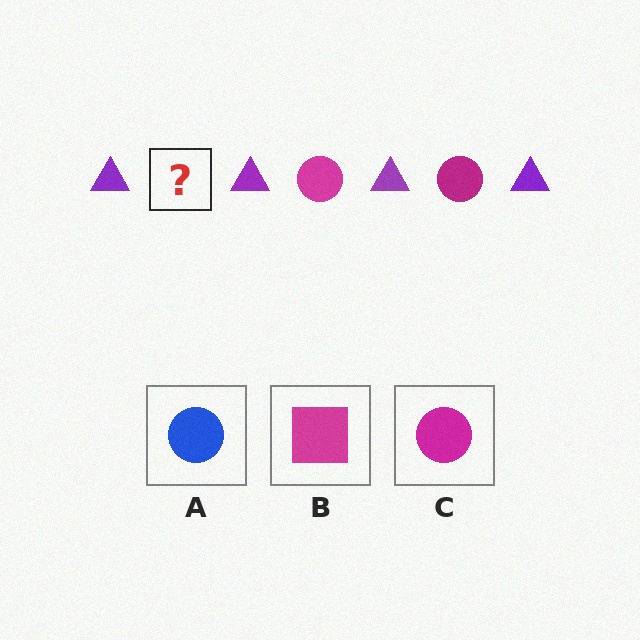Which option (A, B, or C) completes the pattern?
C.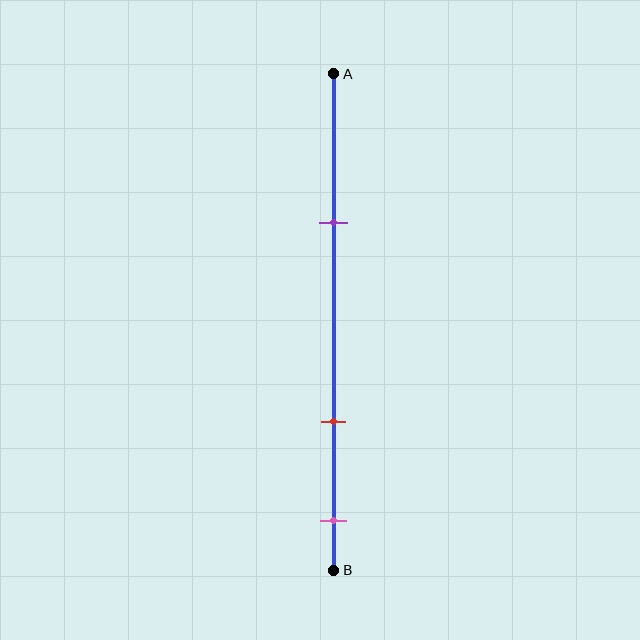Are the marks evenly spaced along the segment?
No, the marks are not evenly spaced.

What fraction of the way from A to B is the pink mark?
The pink mark is approximately 90% (0.9) of the way from A to B.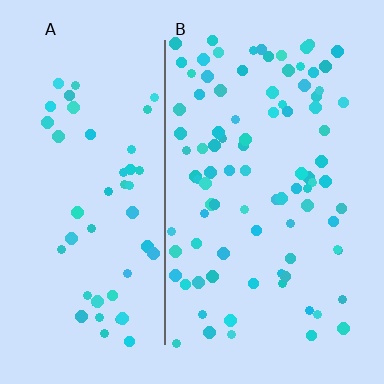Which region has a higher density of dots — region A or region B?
B (the right).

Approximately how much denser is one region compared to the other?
Approximately 1.8× — region B over region A.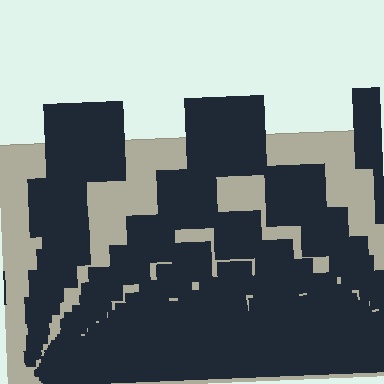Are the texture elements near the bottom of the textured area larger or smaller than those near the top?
Smaller. The gradient is inverted — elements near the bottom are smaller and denser.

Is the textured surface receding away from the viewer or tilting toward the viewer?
The surface appears to tilt toward the viewer. Texture elements get larger and sparser toward the top.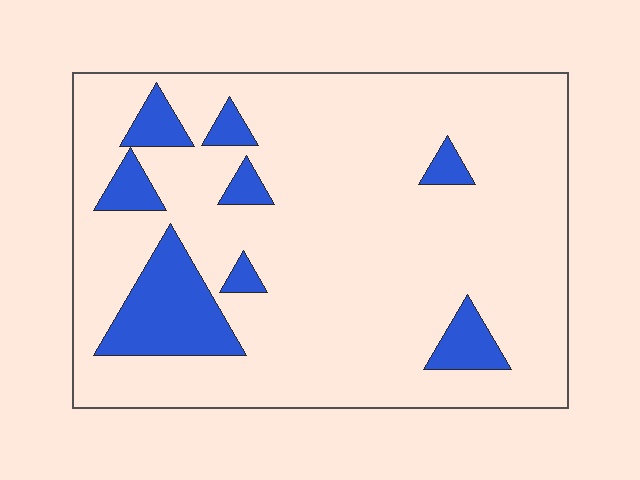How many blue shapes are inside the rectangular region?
8.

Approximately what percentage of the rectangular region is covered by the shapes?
Approximately 15%.